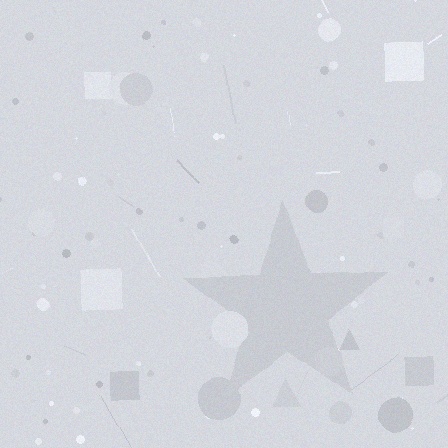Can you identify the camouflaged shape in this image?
The camouflaged shape is a star.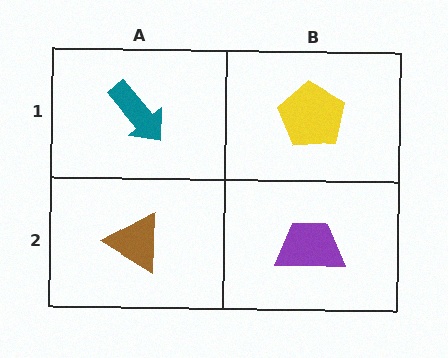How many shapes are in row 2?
2 shapes.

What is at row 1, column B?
A yellow pentagon.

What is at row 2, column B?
A purple trapezoid.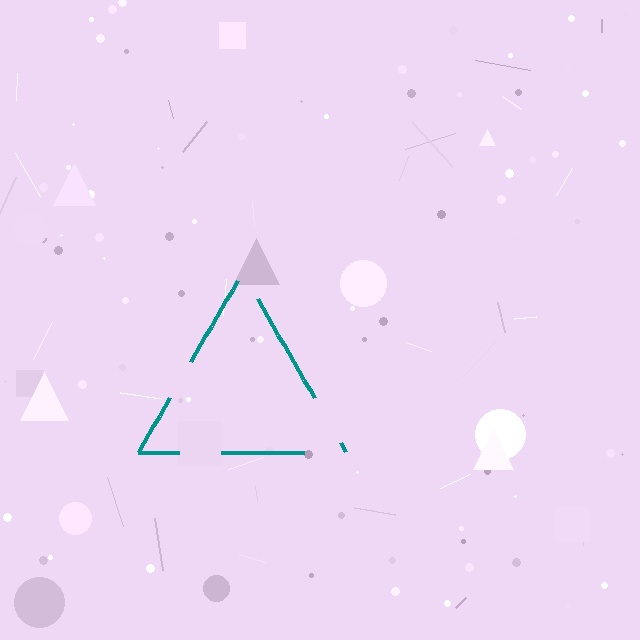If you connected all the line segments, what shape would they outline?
They would outline a triangle.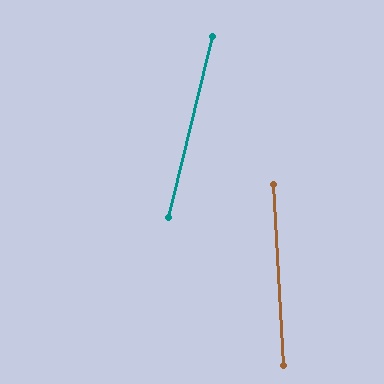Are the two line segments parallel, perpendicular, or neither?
Neither parallel nor perpendicular — they differ by about 17°.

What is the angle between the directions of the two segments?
Approximately 17 degrees.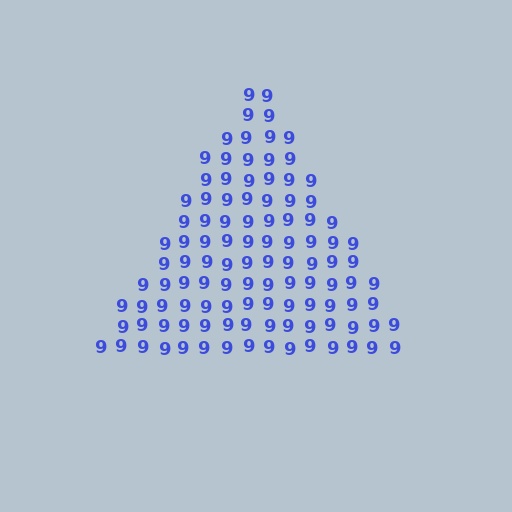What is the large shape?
The large shape is a triangle.